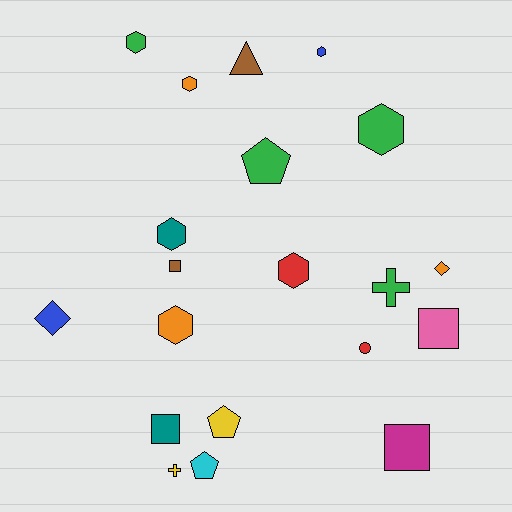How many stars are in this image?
There are no stars.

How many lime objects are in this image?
There are no lime objects.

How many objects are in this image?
There are 20 objects.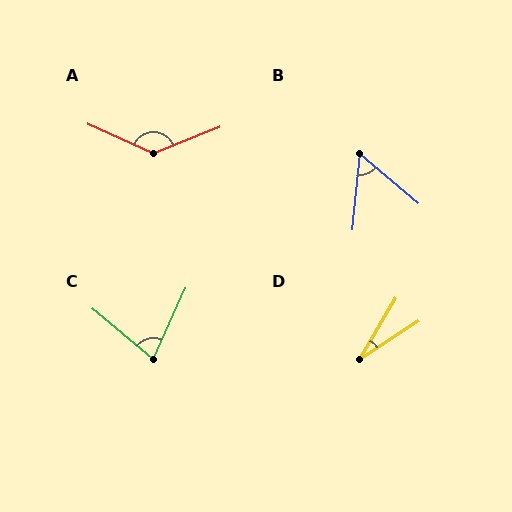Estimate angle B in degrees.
Approximately 55 degrees.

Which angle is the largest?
A, at approximately 134 degrees.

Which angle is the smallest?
D, at approximately 27 degrees.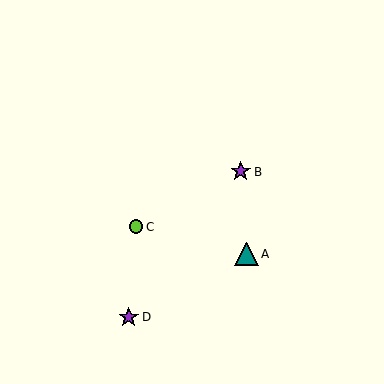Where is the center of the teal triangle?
The center of the teal triangle is at (247, 254).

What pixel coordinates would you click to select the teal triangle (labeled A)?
Click at (247, 254) to select the teal triangle A.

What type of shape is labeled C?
Shape C is a lime circle.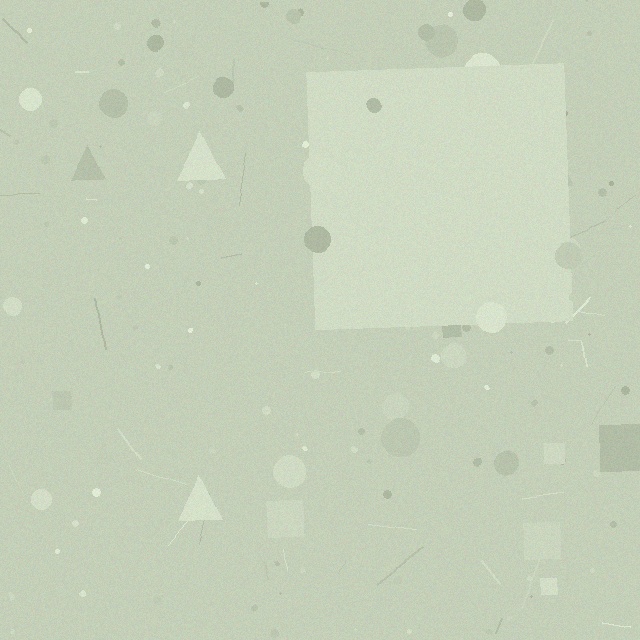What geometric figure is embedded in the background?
A square is embedded in the background.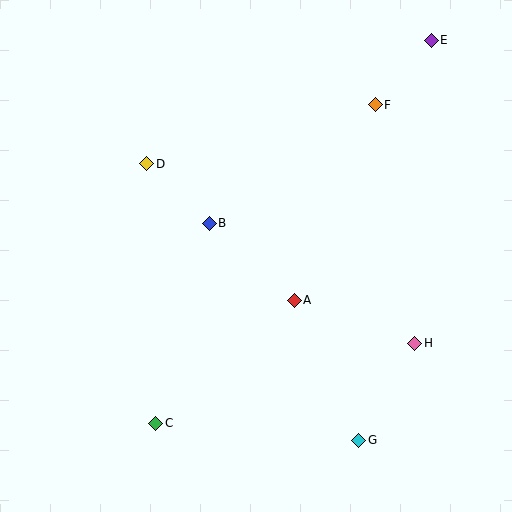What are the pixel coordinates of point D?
Point D is at (147, 164).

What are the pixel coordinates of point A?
Point A is at (294, 300).